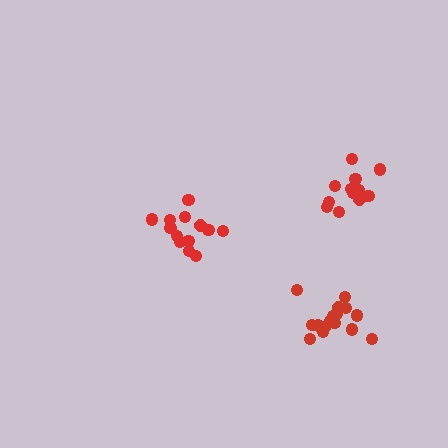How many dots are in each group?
Group 1: 12 dots, Group 2: 13 dots, Group 3: 17 dots (42 total).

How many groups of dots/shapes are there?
There are 3 groups.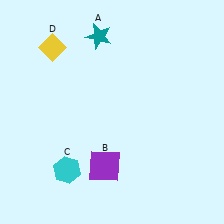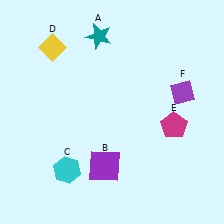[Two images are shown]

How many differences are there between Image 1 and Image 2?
There are 2 differences between the two images.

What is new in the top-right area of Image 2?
A purple diamond (F) was added in the top-right area of Image 2.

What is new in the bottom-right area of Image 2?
A magenta pentagon (E) was added in the bottom-right area of Image 2.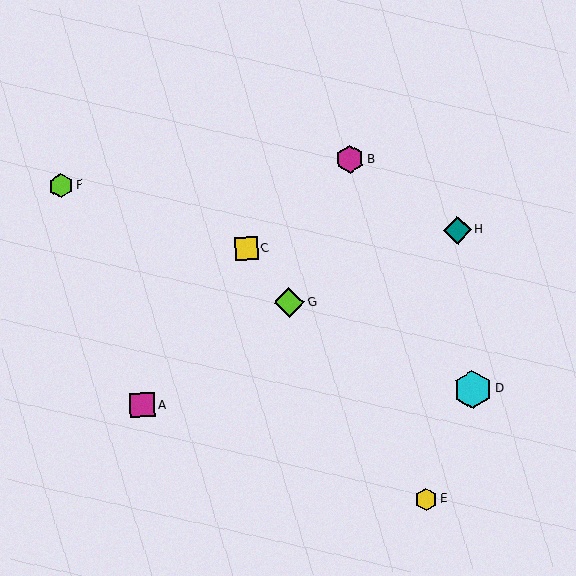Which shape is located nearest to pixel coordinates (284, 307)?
The lime diamond (labeled G) at (289, 303) is nearest to that location.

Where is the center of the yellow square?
The center of the yellow square is at (247, 249).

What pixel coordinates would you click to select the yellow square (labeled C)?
Click at (247, 249) to select the yellow square C.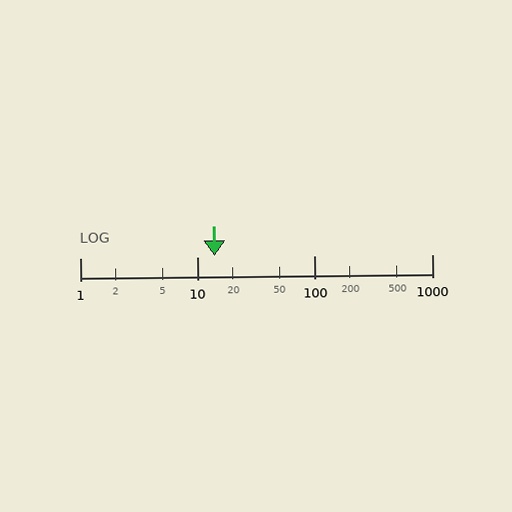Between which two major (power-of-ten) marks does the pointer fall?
The pointer is between 10 and 100.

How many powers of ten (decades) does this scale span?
The scale spans 3 decades, from 1 to 1000.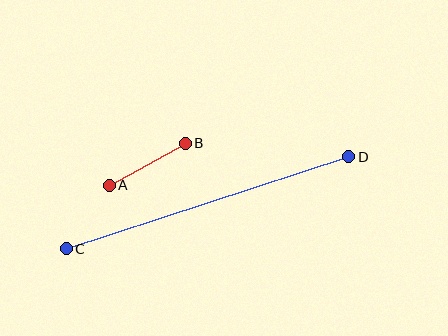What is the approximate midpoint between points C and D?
The midpoint is at approximately (207, 203) pixels.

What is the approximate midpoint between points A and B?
The midpoint is at approximately (147, 164) pixels.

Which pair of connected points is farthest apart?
Points C and D are farthest apart.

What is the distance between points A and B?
The distance is approximately 87 pixels.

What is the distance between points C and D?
The distance is approximately 297 pixels.